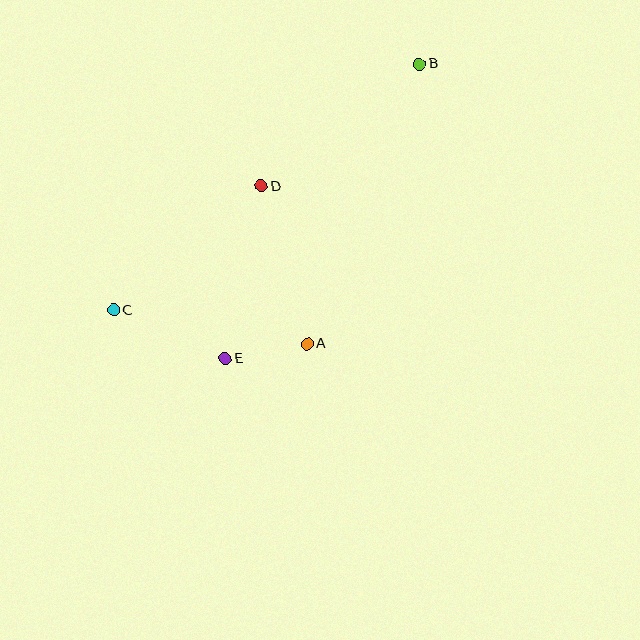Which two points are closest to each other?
Points A and E are closest to each other.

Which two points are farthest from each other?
Points B and C are farthest from each other.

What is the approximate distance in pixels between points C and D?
The distance between C and D is approximately 193 pixels.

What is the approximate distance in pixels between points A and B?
The distance between A and B is approximately 301 pixels.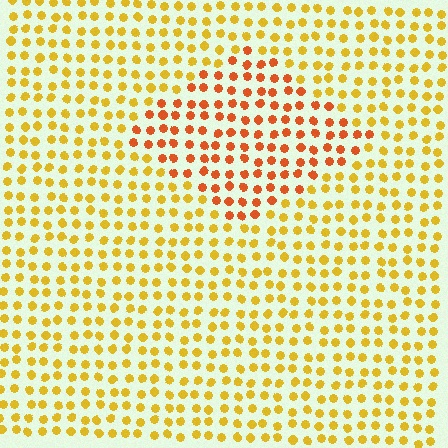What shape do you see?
I see a diamond.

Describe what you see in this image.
The image is filled with small yellow elements in a uniform arrangement. A diamond-shaped region is visible where the elements are tinted to a slightly different hue, forming a subtle color boundary.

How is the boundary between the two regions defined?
The boundary is defined purely by a slight shift in hue (about 32 degrees). Spacing, size, and orientation are identical on both sides.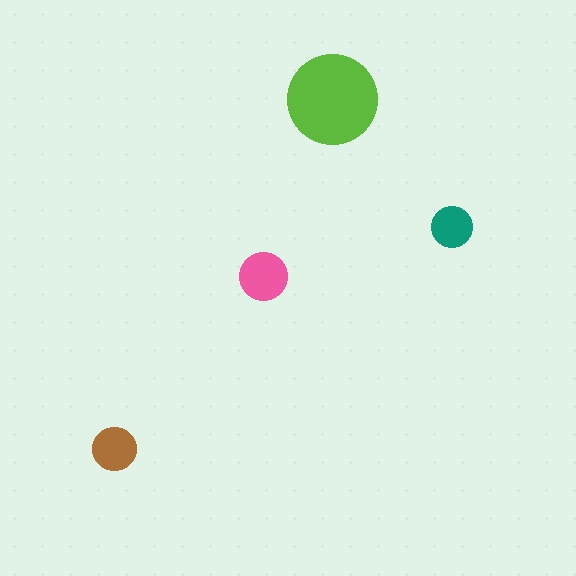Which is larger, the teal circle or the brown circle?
The brown one.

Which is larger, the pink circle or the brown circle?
The pink one.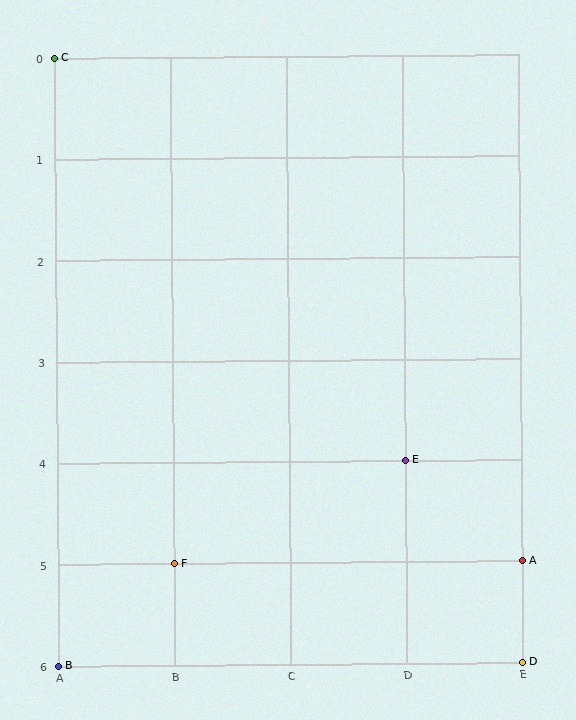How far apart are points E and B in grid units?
Points E and B are 3 columns and 2 rows apart (about 3.6 grid units diagonally).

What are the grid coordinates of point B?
Point B is at grid coordinates (A, 6).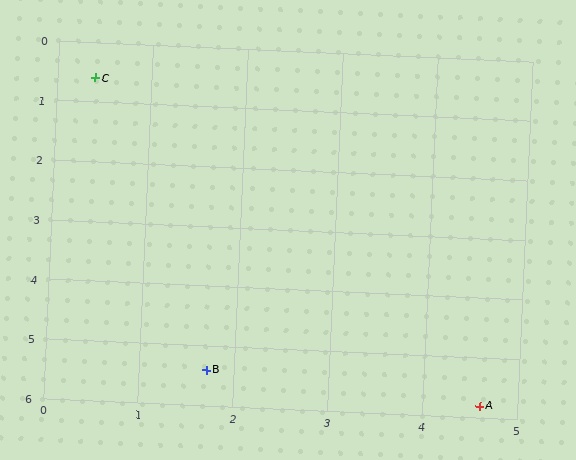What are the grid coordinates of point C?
Point C is at approximately (0.4, 0.6).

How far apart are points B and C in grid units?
Points B and C are about 5.0 grid units apart.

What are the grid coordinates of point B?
Point B is at approximately (1.7, 5.4).